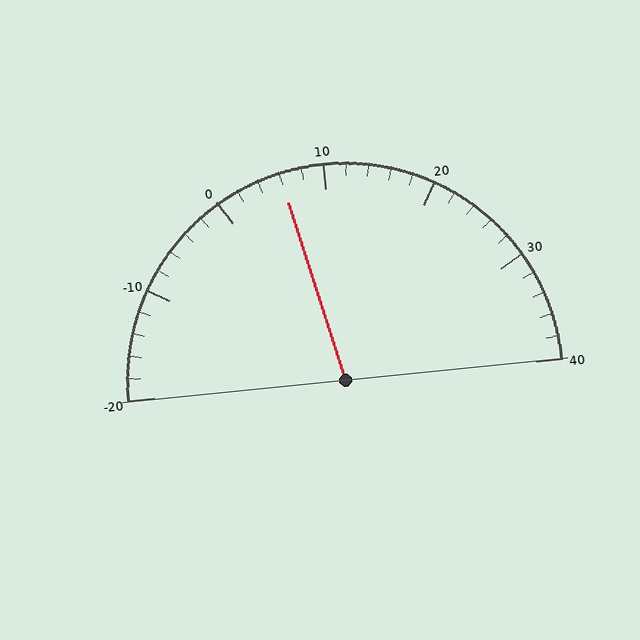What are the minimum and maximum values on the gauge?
The gauge ranges from -20 to 40.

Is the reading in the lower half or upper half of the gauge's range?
The reading is in the lower half of the range (-20 to 40).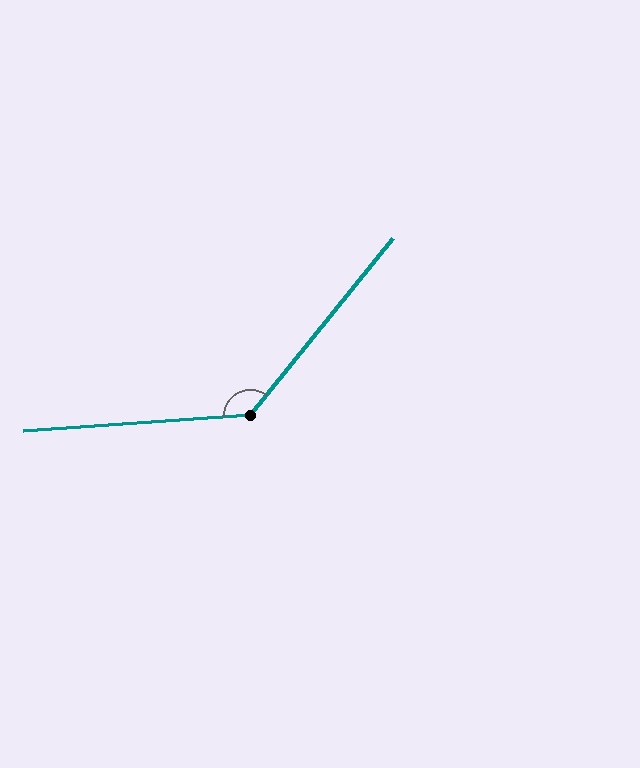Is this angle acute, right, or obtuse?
It is obtuse.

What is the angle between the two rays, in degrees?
Approximately 133 degrees.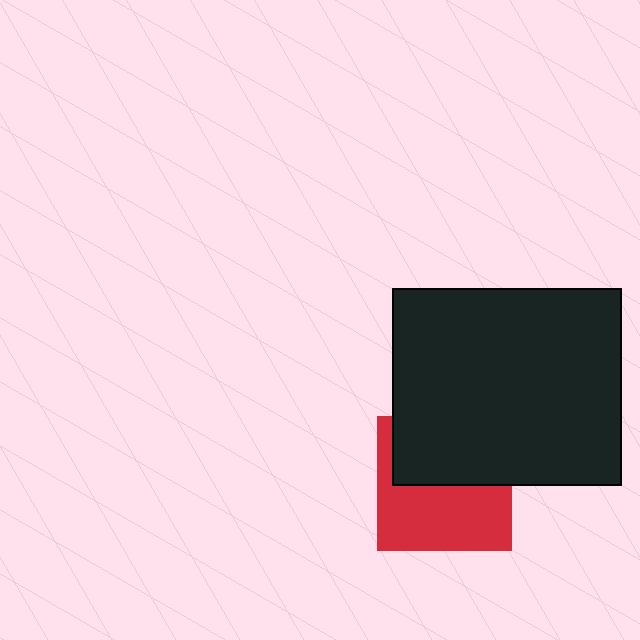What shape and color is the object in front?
The object in front is a black rectangle.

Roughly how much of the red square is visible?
About half of it is visible (roughly 54%).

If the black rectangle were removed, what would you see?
You would see the complete red square.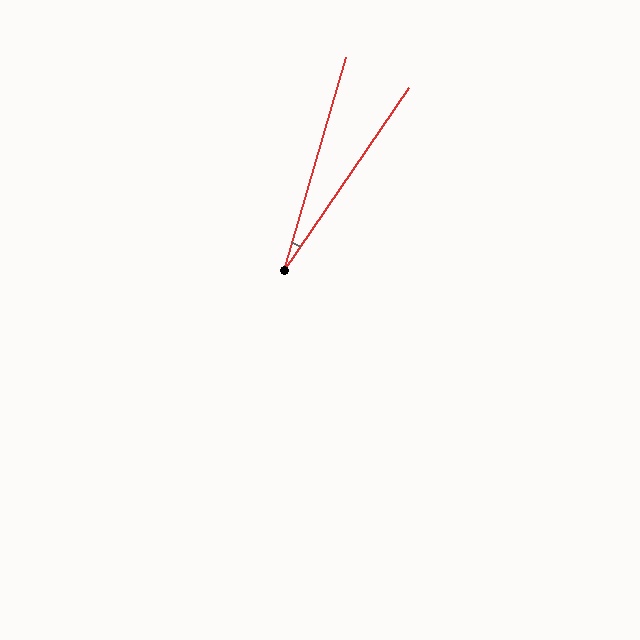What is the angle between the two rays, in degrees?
Approximately 18 degrees.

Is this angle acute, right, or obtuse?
It is acute.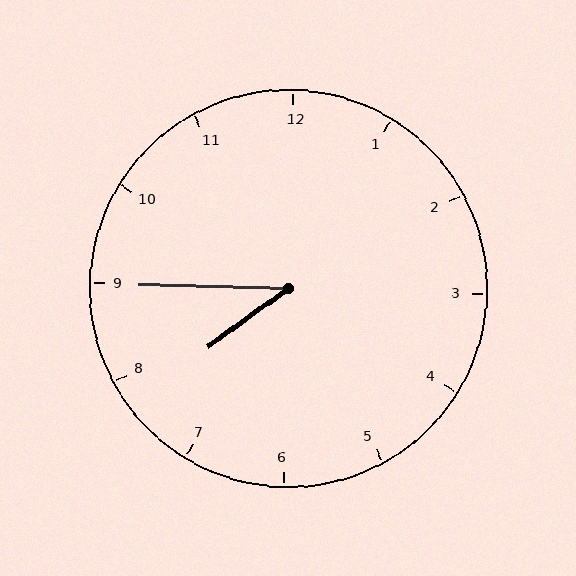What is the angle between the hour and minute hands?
Approximately 38 degrees.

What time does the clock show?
7:45.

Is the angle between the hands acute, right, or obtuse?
It is acute.